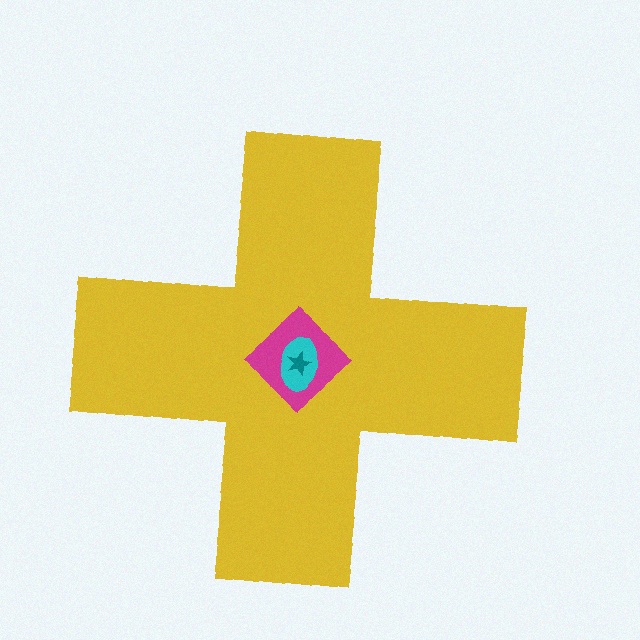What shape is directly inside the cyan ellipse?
The teal star.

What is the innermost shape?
The teal star.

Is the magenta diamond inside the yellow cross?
Yes.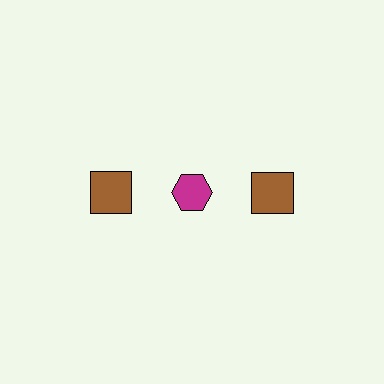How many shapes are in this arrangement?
There are 3 shapes arranged in a grid pattern.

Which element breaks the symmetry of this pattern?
The magenta hexagon in the top row, second from left column breaks the symmetry. All other shapes are brown squares.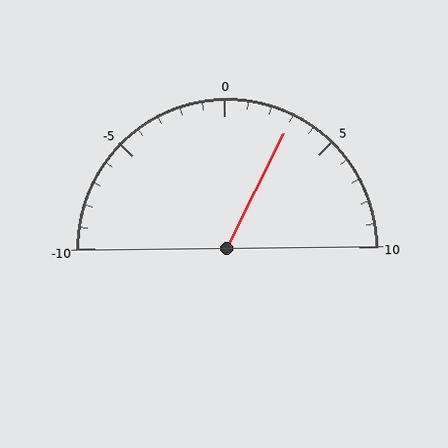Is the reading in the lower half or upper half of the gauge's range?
The reading is in the upper half of the range (-10 to 10).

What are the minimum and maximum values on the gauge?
The gauge ranges from -10 to 10.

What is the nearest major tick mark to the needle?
The nearest major tick mark is 5.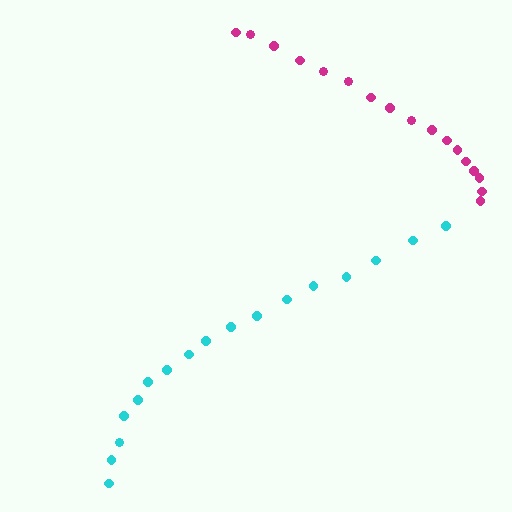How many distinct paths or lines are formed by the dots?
There are 2 distinct paths.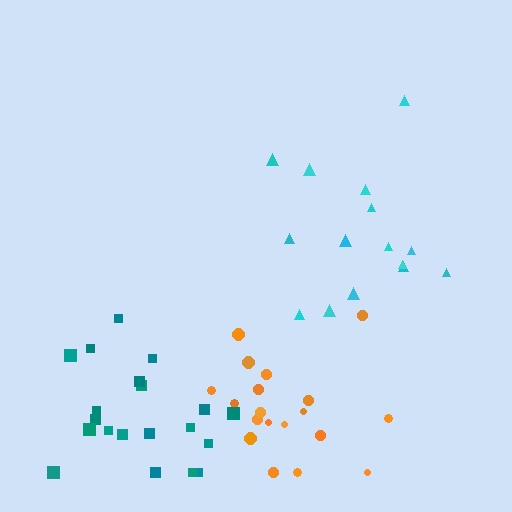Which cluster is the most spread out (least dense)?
Cyan.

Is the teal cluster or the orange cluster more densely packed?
Orange.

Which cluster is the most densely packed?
Orange.